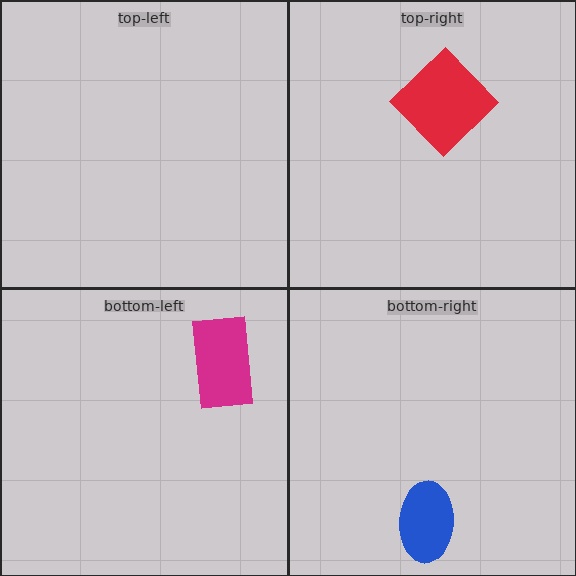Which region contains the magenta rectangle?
The bottom-left region.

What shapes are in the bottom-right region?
The blue ellipse.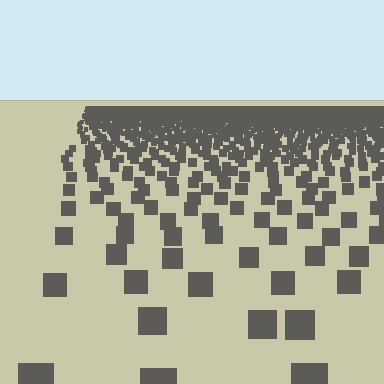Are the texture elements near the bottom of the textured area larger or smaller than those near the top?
Larger. Near the bottom, elements are closer to the viewer and appear at a bigger on-screen size.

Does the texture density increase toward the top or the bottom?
Density increases toward the top.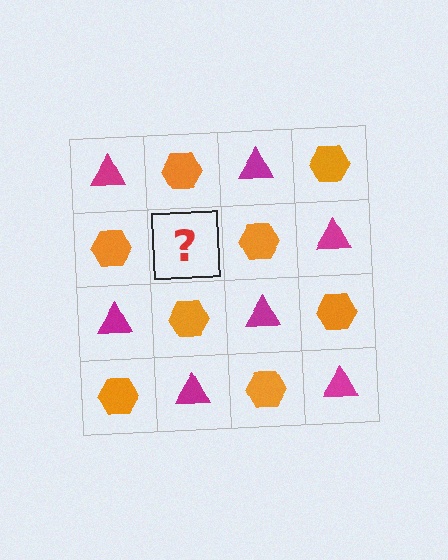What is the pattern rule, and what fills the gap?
The rule is that it alternates magenta triangle and orange hexagon in a checkerboard pattern. The gap should be filled with a magenta triangle.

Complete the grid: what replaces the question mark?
The question mark should be replaced with a magenta triangle.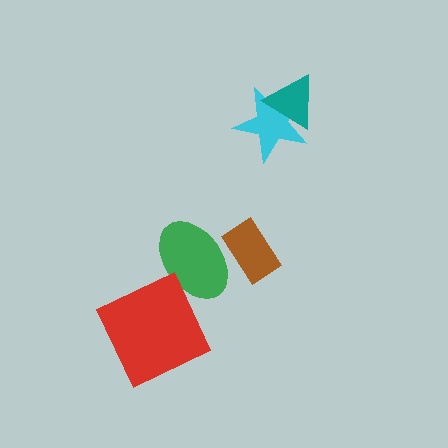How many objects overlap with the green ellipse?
1 object overlaps with the green ellipse.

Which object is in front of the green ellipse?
The brown rectangle is in front of the green ellipse.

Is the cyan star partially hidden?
Yes, it is partially covered by another shape.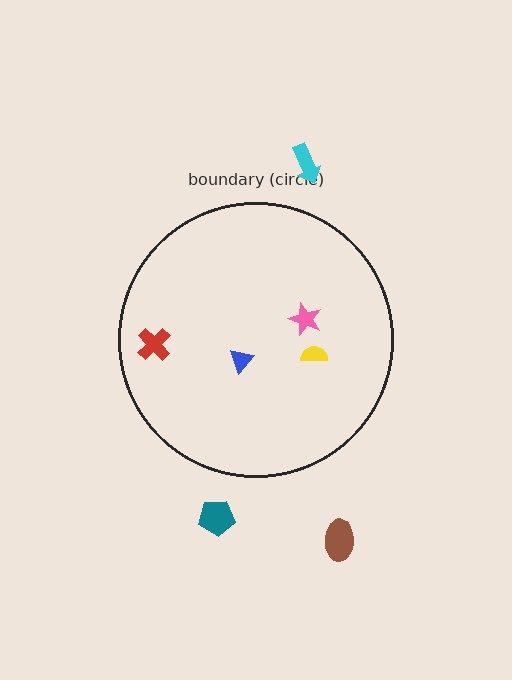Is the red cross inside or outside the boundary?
Inside.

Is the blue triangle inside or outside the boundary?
Inside.